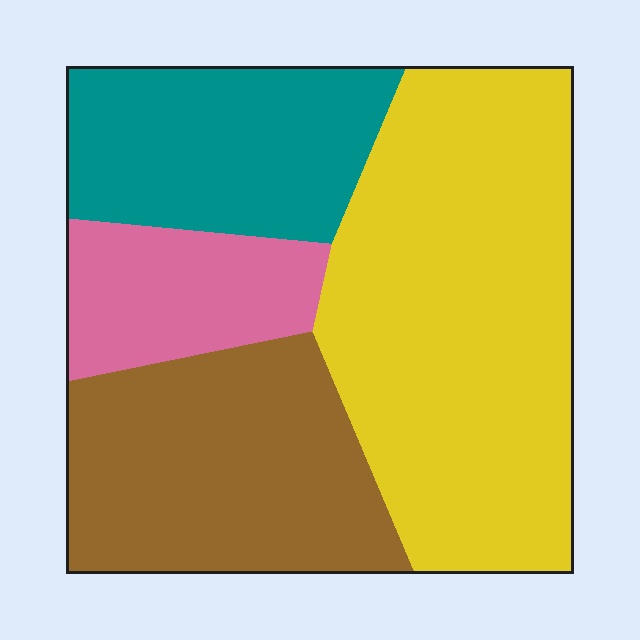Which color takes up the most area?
Yellow, at roughly 40%.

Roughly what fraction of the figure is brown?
Brown covers about 25% of the figure.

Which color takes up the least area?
Pink, at roughly 10%.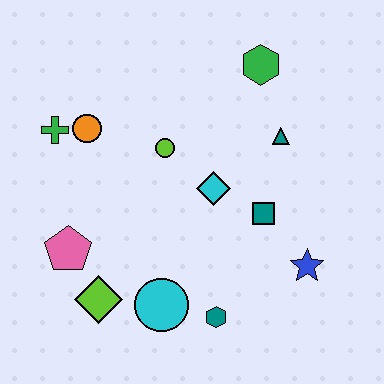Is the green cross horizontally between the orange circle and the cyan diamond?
No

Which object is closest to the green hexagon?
The teal triangle is closest to the green hexagon.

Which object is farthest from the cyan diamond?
The green cross is farthest from the cyan diamond.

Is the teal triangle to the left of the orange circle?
No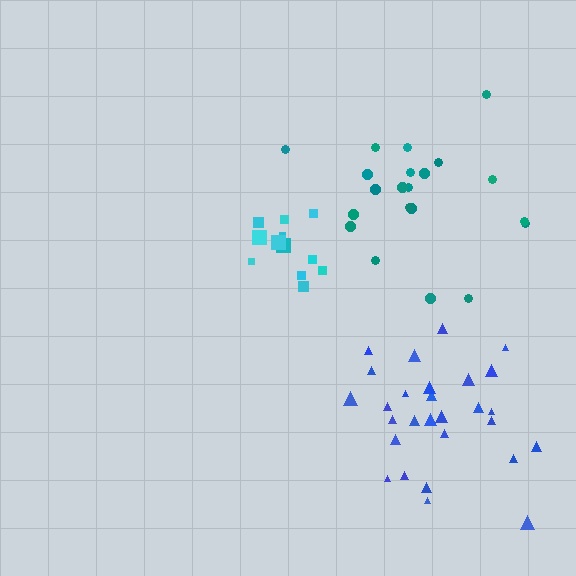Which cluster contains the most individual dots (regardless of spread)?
Blue (28).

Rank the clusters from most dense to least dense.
cyan, teal, blue.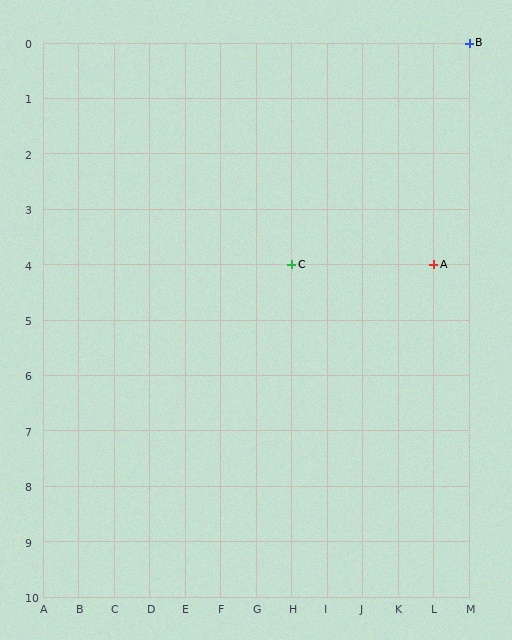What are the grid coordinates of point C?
Point C is at grid coordinates (H, 4).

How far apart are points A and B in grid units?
Points A and B are 1 column and 4 rows apart (about 4.1 grid units diagonally).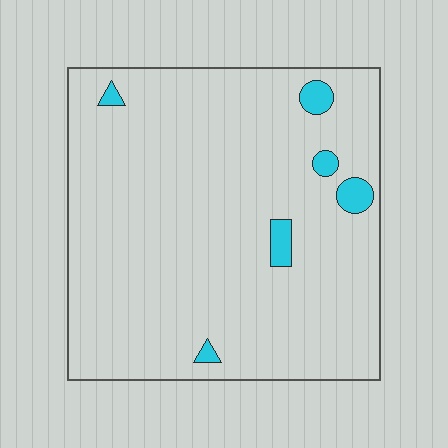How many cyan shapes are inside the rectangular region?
6.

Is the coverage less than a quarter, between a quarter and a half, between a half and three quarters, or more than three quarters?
Less than a quarter.